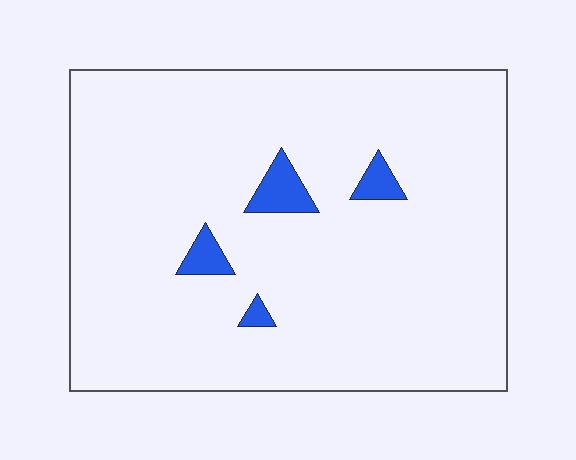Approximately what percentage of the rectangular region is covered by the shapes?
Approximately 5%.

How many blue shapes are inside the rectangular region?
4.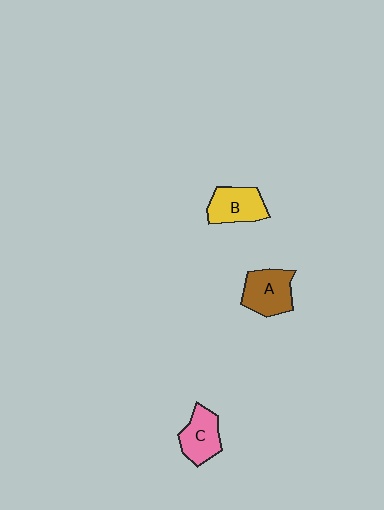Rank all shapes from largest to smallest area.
From largest to smallest: A (brown), B (yellow), C (pink).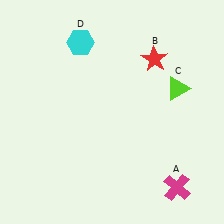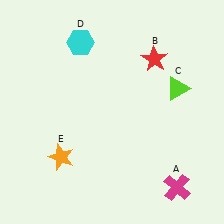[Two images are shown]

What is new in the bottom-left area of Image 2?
An orange star (E) was added in the bottom-left area of Image 2.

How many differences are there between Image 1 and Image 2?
There is 1 difference between the two images.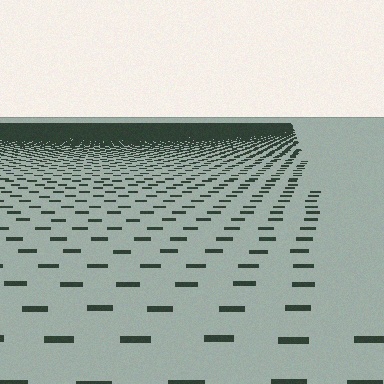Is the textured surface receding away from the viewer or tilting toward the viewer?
The surface is receding away from the viewer. Texture elements get smaller and denser toward the top.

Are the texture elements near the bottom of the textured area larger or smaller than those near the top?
Larger. Near the bottom, elements are closer to the viewer and appear at a bigger on-screen size.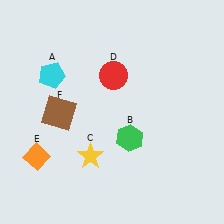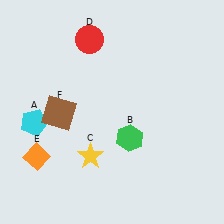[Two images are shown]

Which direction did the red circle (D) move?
The red circle (D) moved up.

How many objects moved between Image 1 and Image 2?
2 objects moved between the two images.